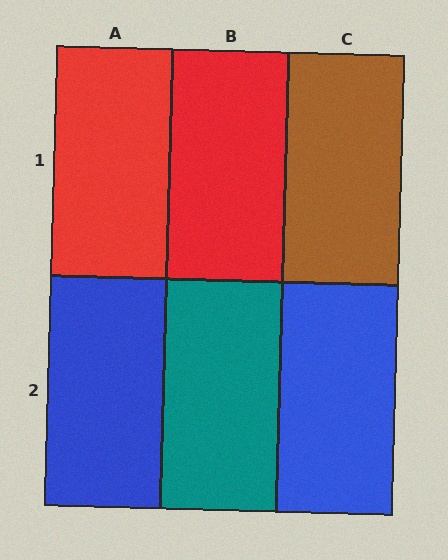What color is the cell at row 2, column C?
Blue.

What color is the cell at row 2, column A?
Blue.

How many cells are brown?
1 cell is brown.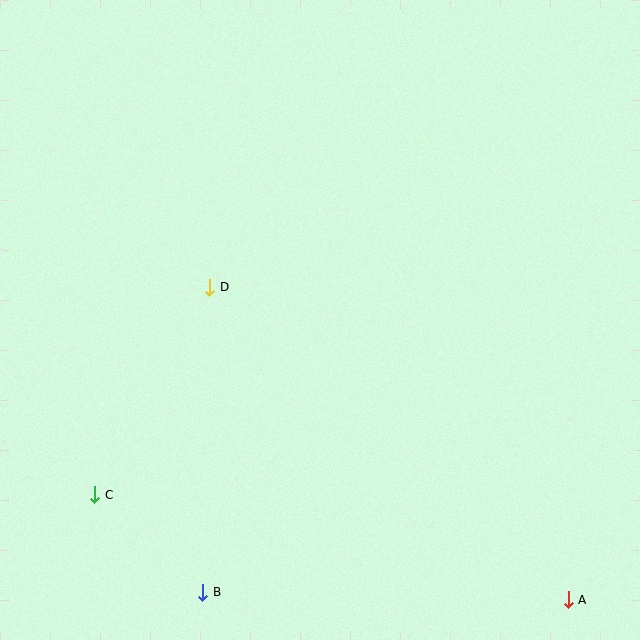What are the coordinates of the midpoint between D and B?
The midpoint between D and B is at (206, 440).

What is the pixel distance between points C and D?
The distance between C and D is 237 pixels.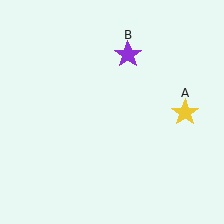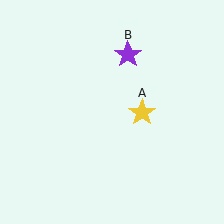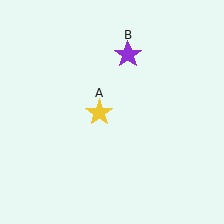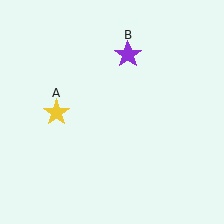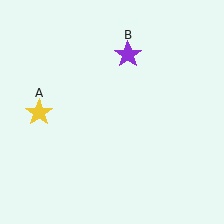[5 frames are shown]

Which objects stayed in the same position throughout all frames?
Purple star (object B) remained stationary.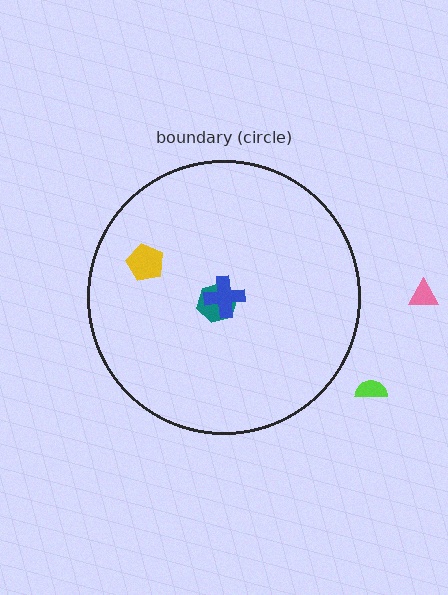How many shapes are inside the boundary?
3 inside, 2 outside.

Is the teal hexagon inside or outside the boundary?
Inside.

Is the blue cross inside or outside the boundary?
Inside.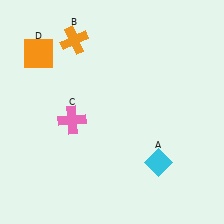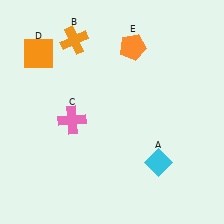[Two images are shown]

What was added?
An orange pentagon (E) was added in Image 2.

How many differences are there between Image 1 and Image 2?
There is 1 difference between the two images.